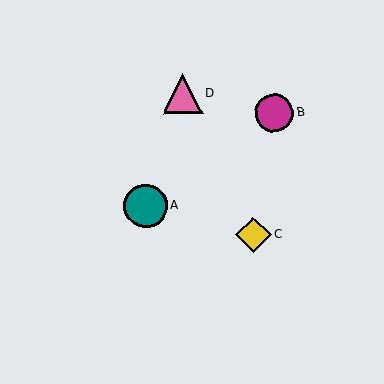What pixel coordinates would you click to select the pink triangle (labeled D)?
Click at (183, 94) to select the pink triangle D.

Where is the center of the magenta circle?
The center of the magenta circle is at (274, 113).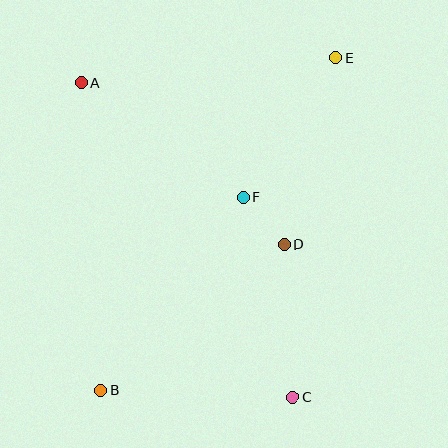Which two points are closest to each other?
Points D and F are closest to each other.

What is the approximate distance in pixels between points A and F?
The distance between A and F is approximately 198 pixels.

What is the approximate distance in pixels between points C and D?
The distance between C and D is approximately 153 pixels.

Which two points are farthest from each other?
Points B and E are farthest from each other.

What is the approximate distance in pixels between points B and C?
The distance between B and C is approximately 192 pixels.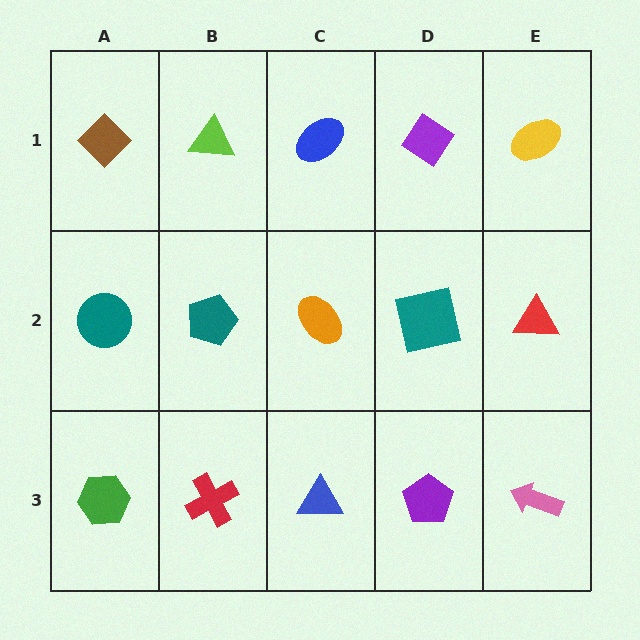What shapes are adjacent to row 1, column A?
A teal circle (row 2, column A), a lime triangle (row 1, column B).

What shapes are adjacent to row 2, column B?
A lime triangle (row 1, column B), a red cross (row 3, column B), a teal circle (row 2, column A), an orange ellipse (row 2, column C).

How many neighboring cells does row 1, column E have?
2.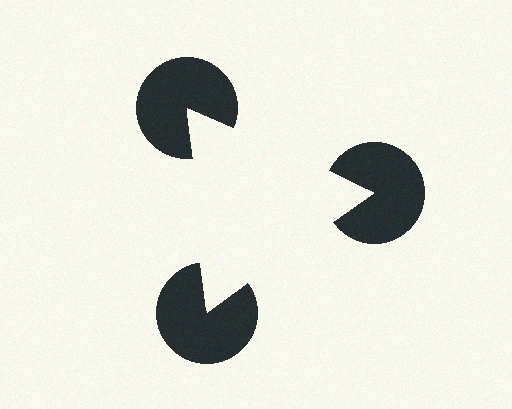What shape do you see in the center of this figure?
An illusory triangle — its edges are inferred from the aligned wedge cuts in the pac-man discs, not physically drawn.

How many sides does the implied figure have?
3 sides.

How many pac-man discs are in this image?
There are 3 — one at each vertex of the illusory triangle.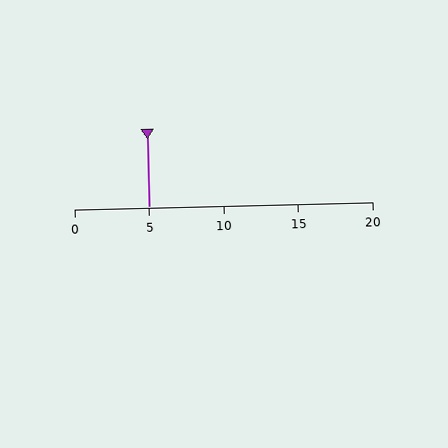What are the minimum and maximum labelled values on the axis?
The axis runs from 0 to 20.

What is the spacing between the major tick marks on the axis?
The major ticks are spaced 5 apart.